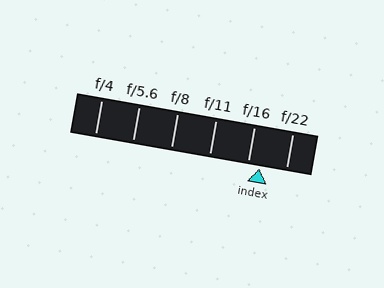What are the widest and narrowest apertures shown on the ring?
The widest aperture shown is f/4 and the narrowest is f/22.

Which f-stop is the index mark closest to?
The index mark is closest to f/16.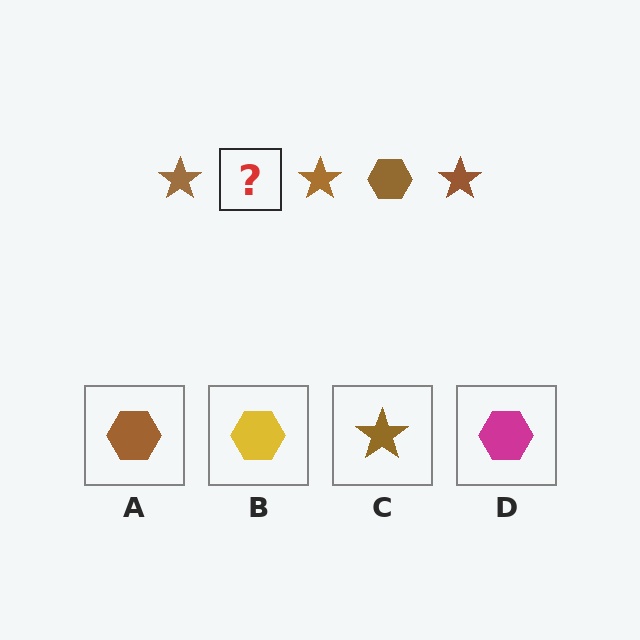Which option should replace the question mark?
Option A.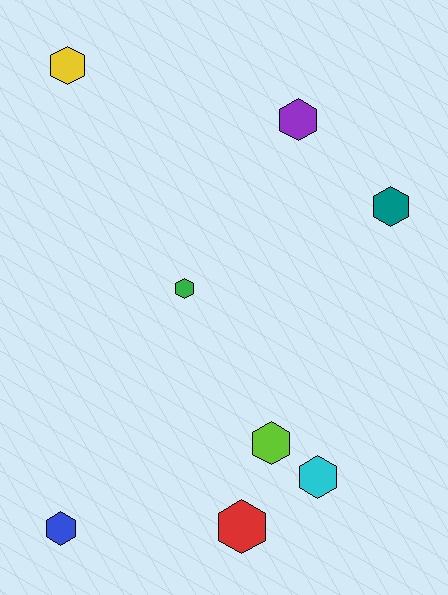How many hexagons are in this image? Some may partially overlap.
There are 8 hexagons.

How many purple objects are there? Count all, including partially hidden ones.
There is 1 purple object.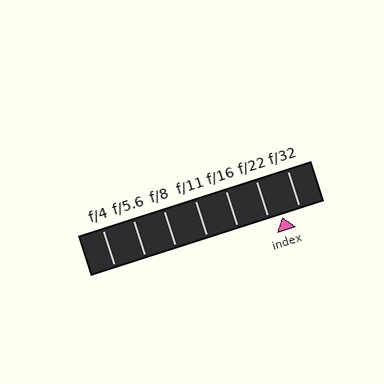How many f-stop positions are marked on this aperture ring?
There are 7 f-stop positions marked.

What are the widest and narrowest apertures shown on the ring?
The widest aperture shown is f/4 and the narrowest is f/32.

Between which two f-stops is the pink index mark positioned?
The index mark is between f/22 and f/32.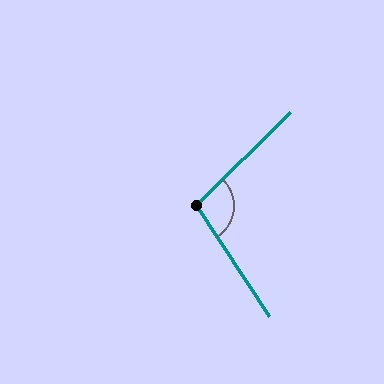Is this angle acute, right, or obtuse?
It is obtuse.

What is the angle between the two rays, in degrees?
Approximately 101 degrees.